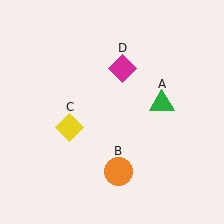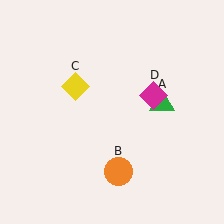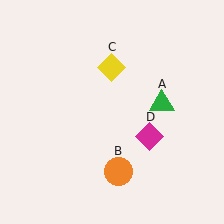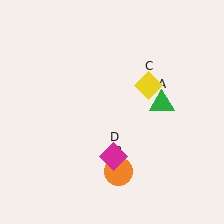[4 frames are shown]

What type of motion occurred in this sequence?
The yellow diamond (object C), magenta diamond (object D) rotated clockwise around the center of the scene.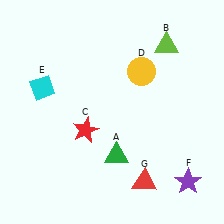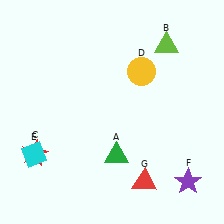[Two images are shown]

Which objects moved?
The objects that moved are: the red star (C), the cyan diamond (E).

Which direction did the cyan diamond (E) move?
The cyan diamond (E) moved down.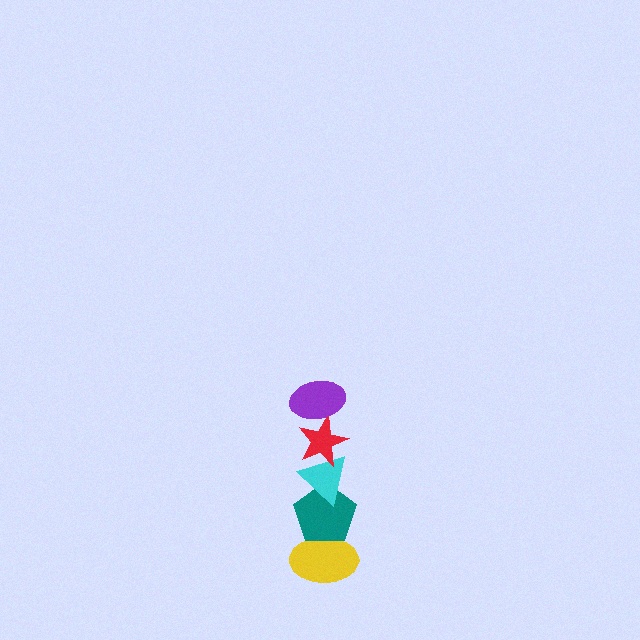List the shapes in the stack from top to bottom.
From top to bottom: the purple ellipse, the red star, the cyan triangle, the teal pentagon, the yellow ellipse.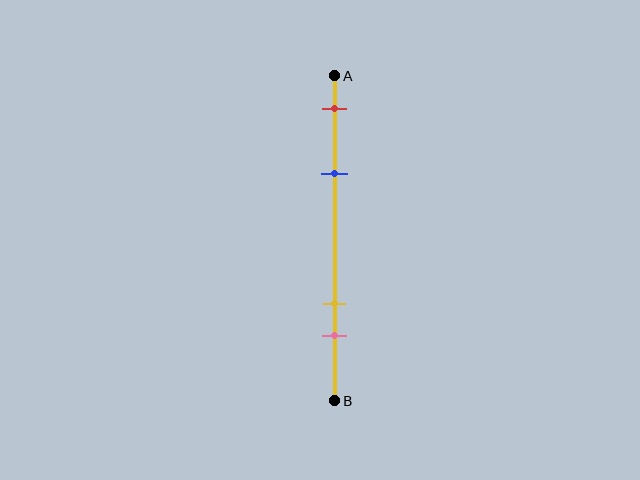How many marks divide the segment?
There are 4 marks dividing the segment.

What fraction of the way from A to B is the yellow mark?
The yellow mark is approximately 70% (0.7) of the way from A to B.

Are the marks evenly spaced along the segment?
No, the marks are not evenly spaced.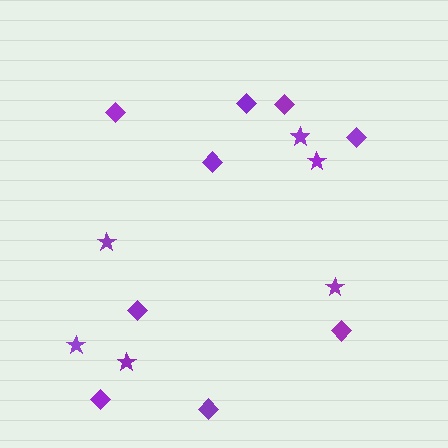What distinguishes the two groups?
There are 2 groups: one group of stars (6) and one group of diamonds (9).